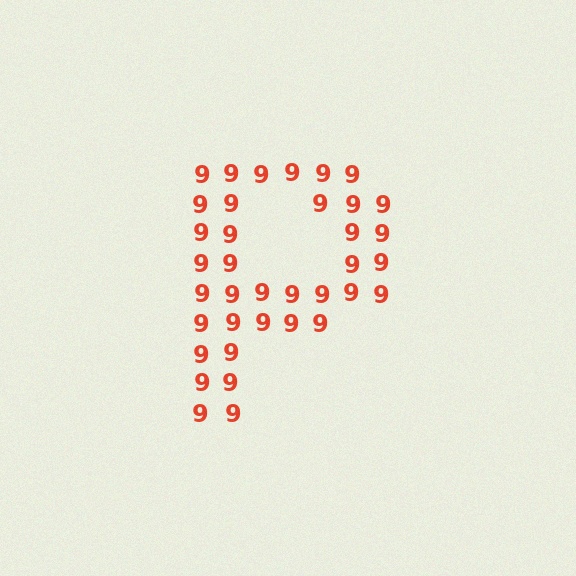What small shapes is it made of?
It is made of small digit 9's.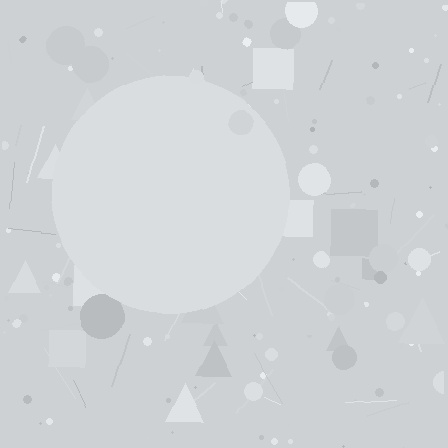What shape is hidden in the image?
A circle is hidden in the image.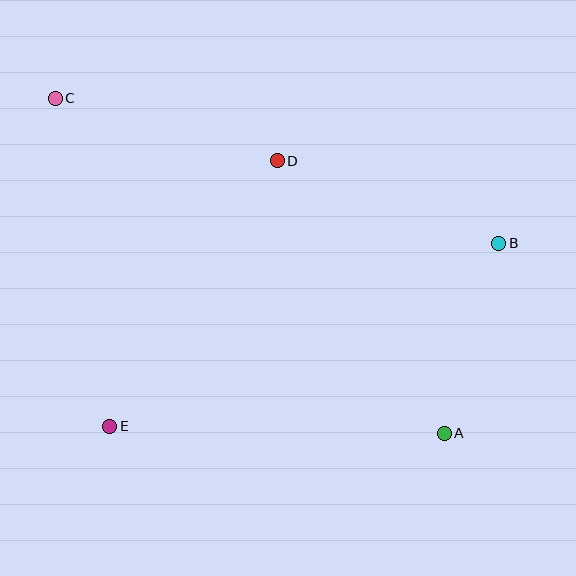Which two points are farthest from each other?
Points A and C are farthest from each other.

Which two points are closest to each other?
Points A and B are closest to each other.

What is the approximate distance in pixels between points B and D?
The distance between B and D is approximately 237 pixels.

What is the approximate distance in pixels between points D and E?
The distance between D and E is approximately 314 pixels.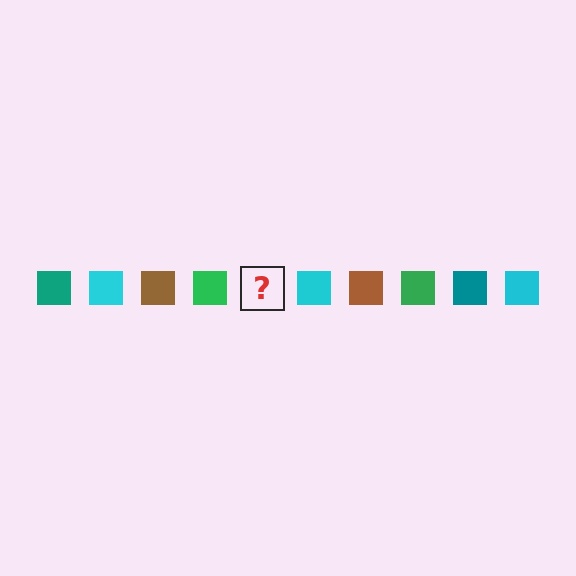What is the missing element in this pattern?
The missing element is a teal square.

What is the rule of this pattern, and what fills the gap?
The rule is that the pattern cycles through teal, cyan, brown, green squares. The gap should be filled with a teal square.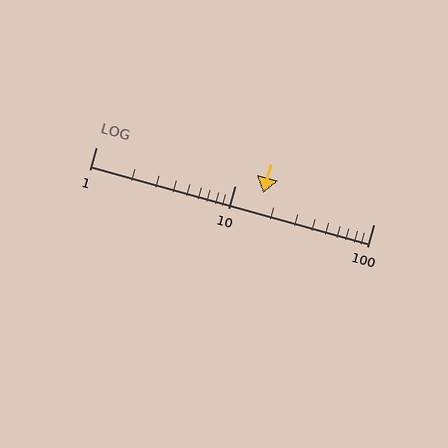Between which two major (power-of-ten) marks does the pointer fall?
The pointer is between 10 and 100.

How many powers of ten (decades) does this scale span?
The scale spans 2 decades, from 1 to 100.